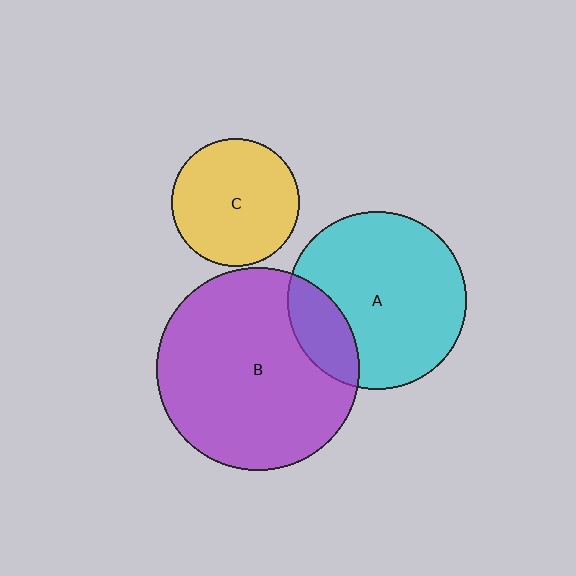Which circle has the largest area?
Circle B (purple).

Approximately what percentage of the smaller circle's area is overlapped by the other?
Approximately 20%.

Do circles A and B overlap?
Yes.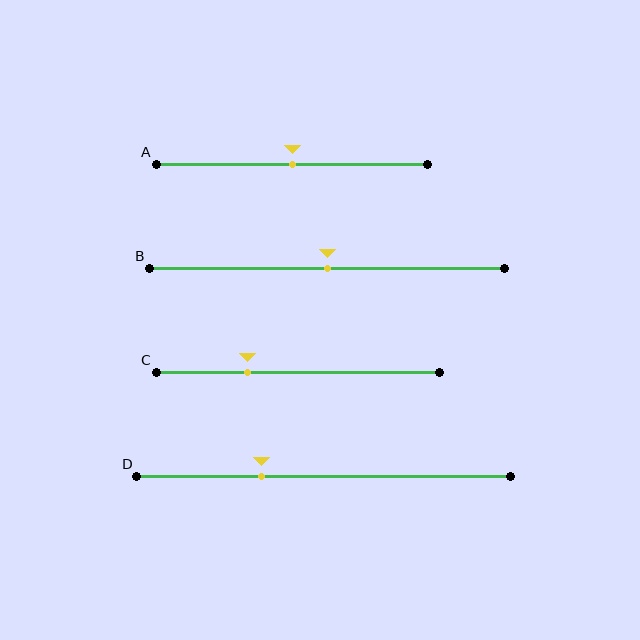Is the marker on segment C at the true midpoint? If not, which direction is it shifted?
No, the marker on segment C is shifted to the left by about 18% of the segment length.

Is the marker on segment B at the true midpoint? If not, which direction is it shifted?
Yes, the marker on segment B is at the true midpoint.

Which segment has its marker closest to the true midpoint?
Segment A has its marker closest to the true midpoint.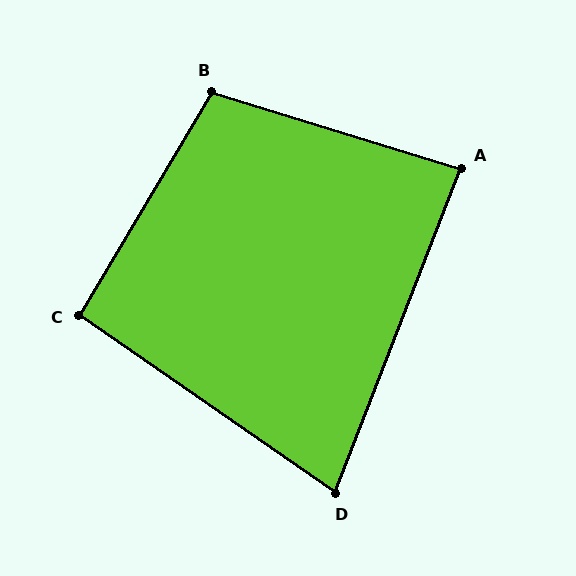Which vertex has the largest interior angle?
B, at approximately 104 degrees.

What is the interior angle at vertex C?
Approximately 94 degrees (approximately right).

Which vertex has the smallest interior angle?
D, at approximately 76 degrees.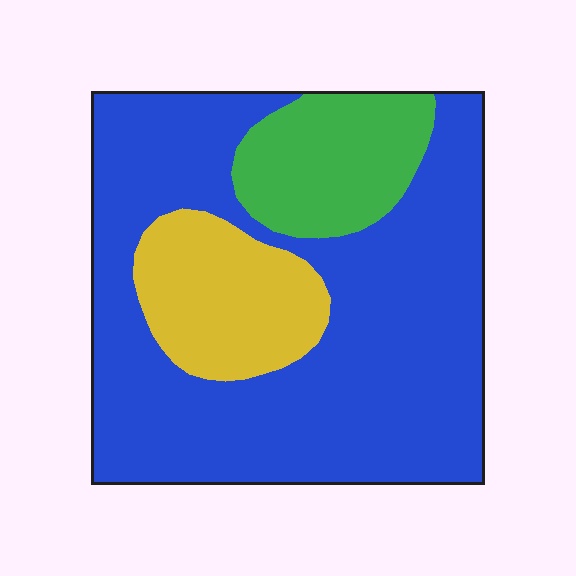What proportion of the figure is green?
Green takes up about one sixth (1/6) of the figure.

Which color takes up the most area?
Blue, at roughly 70%.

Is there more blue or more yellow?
Blue.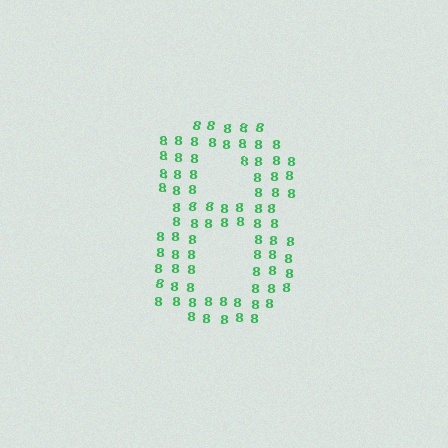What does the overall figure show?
The overall figure shows the digit 8.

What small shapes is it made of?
It is made of small digit 8's.